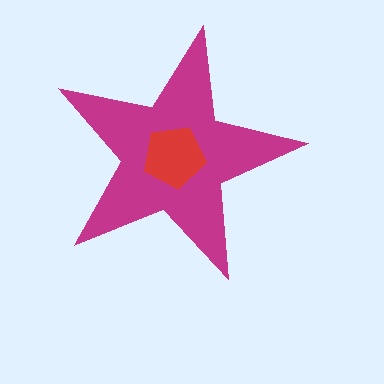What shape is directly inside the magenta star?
The red pentagon.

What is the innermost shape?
The red pentagon.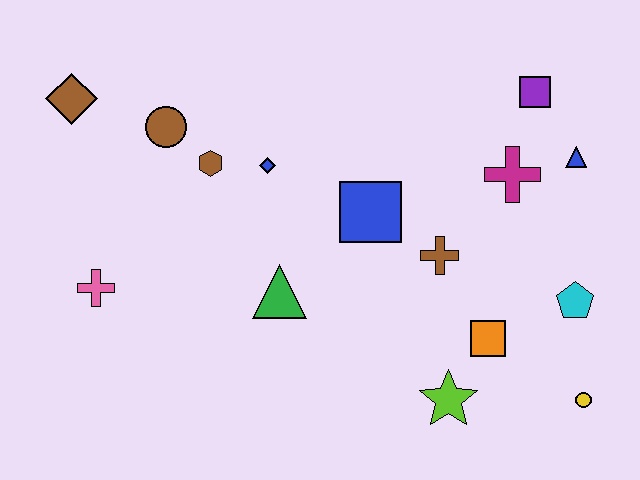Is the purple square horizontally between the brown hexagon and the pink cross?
No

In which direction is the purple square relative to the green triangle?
The purple square is to the right of the green triangle.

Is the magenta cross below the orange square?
No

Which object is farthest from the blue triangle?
The brown diamond is farthest from the blue triangle.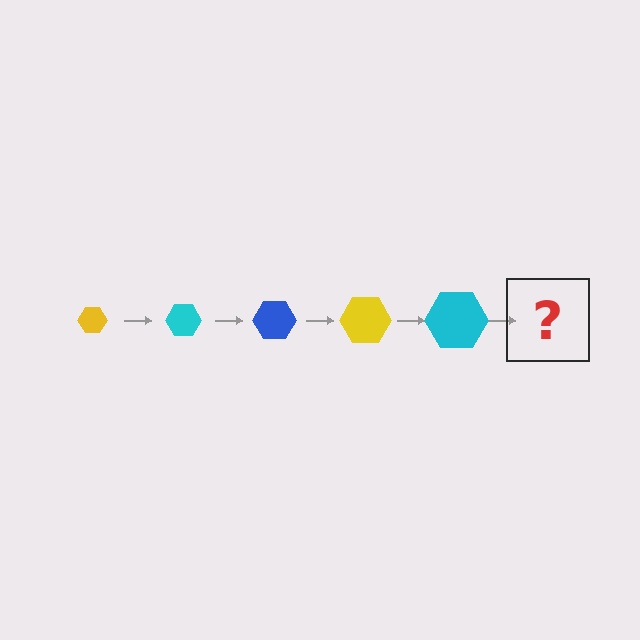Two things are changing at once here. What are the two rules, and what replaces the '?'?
The two rules are that the hexagon grows larger each step and the color cycles through yellow, cyan, and blue. The '?' should be a blue hexagon, larger than the previous one.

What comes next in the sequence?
The next element should be a blue hexagon, larger than the previous one.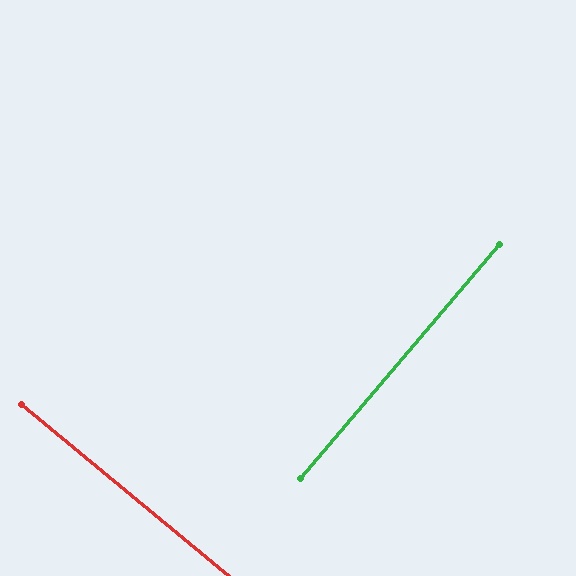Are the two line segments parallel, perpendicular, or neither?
Perpendicular — they meet at approximately 89°.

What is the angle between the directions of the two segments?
Approximately 89 degrees.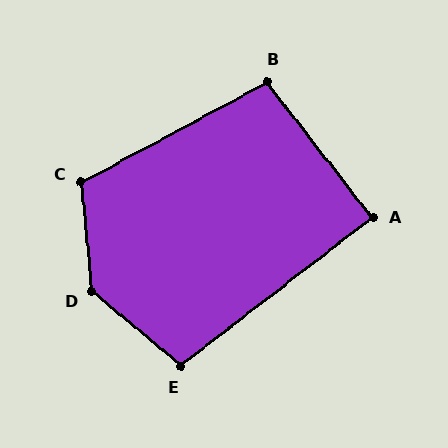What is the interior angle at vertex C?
Approximately 113 degrees (obtuse).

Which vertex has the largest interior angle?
D, at approximately 135 degrees.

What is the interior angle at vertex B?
Approximately 99 degrees (obtuse).